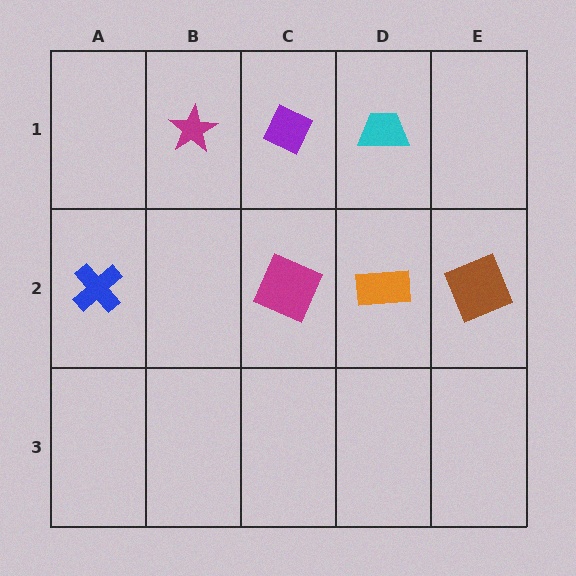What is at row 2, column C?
A magenta square.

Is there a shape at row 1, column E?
No, that cell is empty.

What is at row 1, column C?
A purple diamond.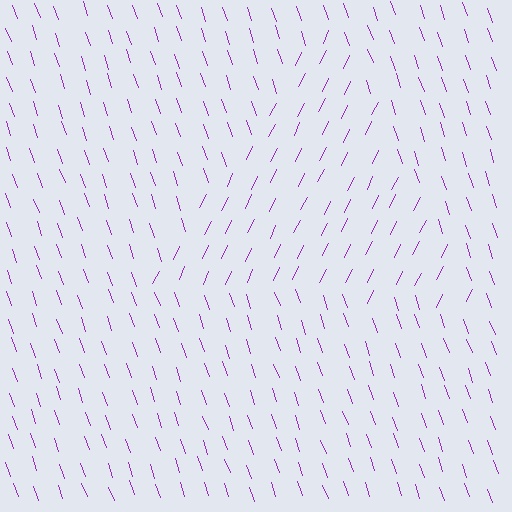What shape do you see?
I see a triangle.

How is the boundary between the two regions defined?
The boundary is defined purely by a change in line orientation (approximately 45 degrees difference). All lines are the same color and thickness.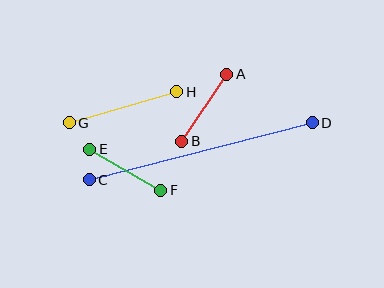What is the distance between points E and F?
The distance is approximately 82 pixels.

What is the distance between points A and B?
The distance is approximately 81 pixels.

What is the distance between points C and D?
The distance is approximately 230 pixels.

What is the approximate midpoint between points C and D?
The midpoint is at approximately (201, 151) pixels.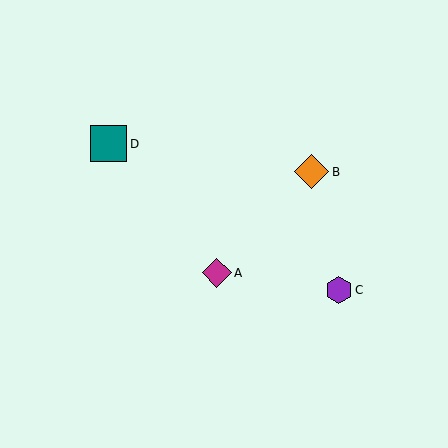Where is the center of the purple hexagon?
The center of the purple hexagon is at (339, 290).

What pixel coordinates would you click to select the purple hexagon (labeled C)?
Click at (339, 290) to select the purple hexagon C.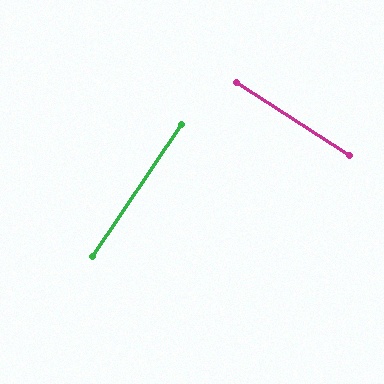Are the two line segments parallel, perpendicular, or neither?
Perpendicular — they meet at approximately 89°.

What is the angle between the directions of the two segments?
Approximately 89 degrees.